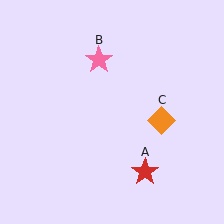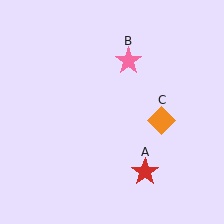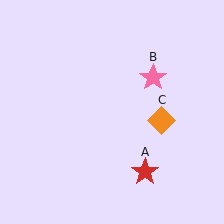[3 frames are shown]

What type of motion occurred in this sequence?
The pink star (object B) rotated clockwise around the center of the scene.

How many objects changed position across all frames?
1 object changed position: pink star (object B).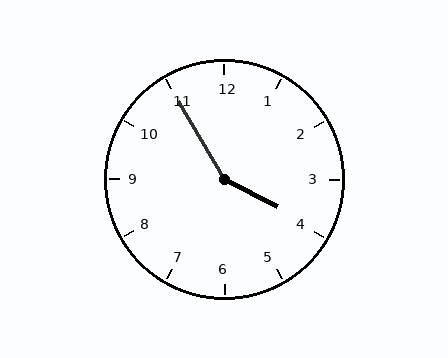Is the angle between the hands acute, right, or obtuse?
It is obtuse.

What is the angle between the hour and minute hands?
Approximately 148 degrees.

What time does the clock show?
3:55.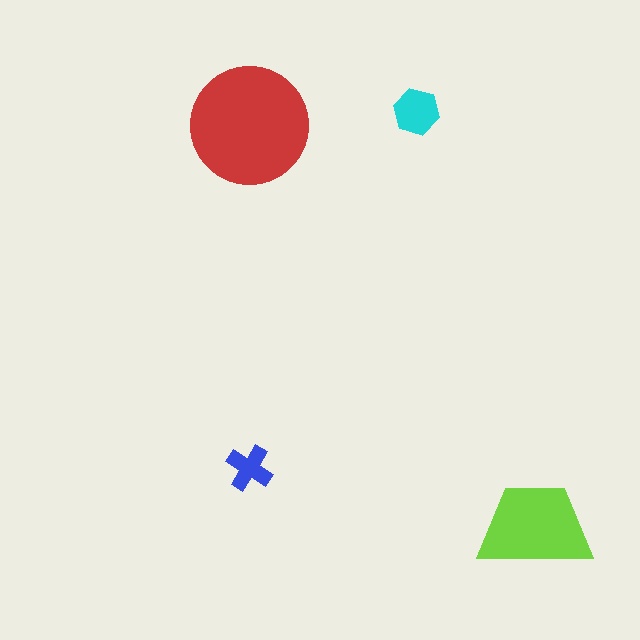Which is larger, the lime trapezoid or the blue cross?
The lime trapezoid.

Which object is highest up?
The cyan hexagon is topmost.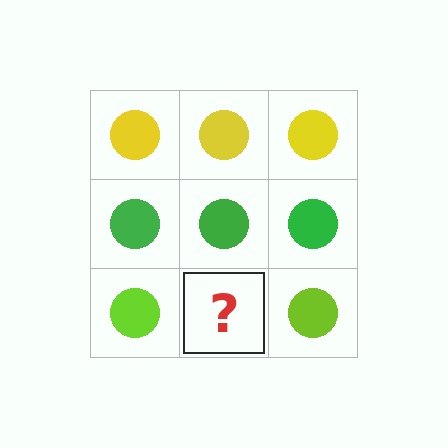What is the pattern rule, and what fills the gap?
The rule is that each row has a consistent color. The gap should be filled with a lime circle.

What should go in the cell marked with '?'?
The missing cell should contain a lime circle.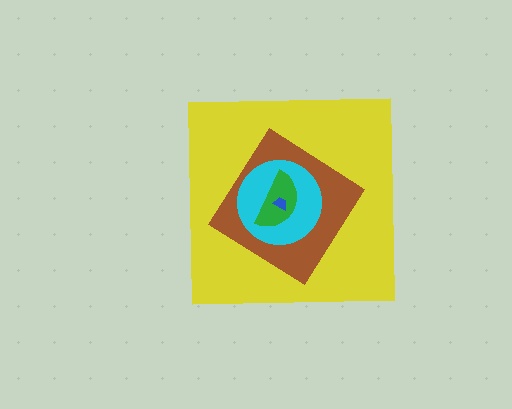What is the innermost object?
The blue trapezoid.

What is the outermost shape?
The yellow square.